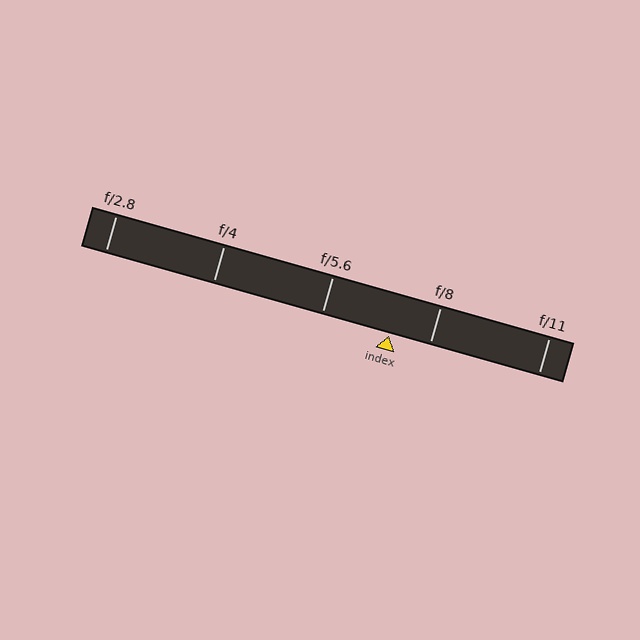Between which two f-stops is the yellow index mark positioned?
The index mark is between f/5.6 and f/8.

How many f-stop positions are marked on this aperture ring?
There are 5 f-stop positions marked.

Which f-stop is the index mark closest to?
The index mark is closest to f/8.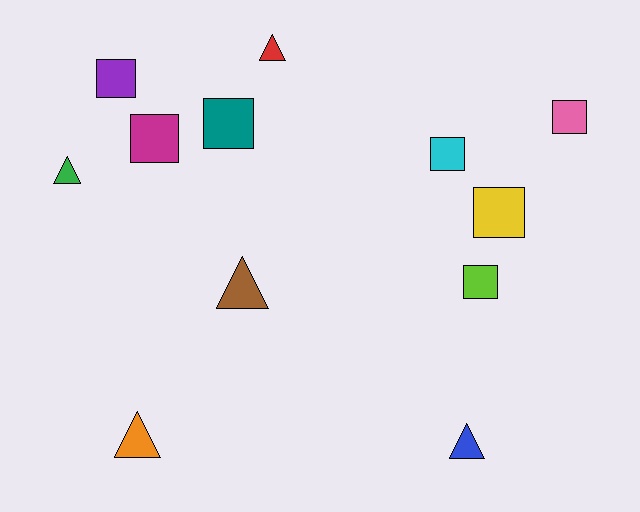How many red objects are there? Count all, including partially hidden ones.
There is 1 red object.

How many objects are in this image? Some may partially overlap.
There are 12 objects.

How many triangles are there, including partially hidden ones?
There are 5 triangles.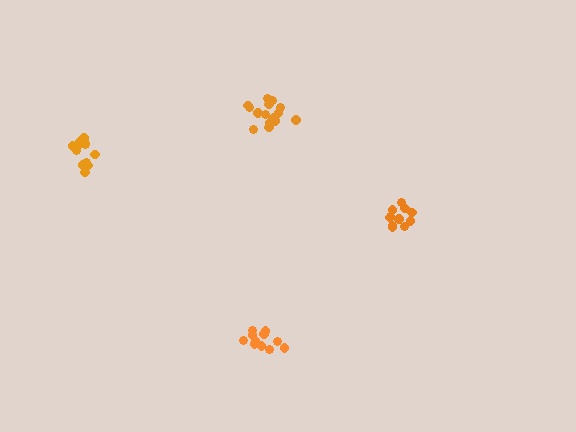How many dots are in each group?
Group 1: 11 dots, Group 2: 14 dots, Group 3: 11 dots, Group 4: 15 dots (51 total).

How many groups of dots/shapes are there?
There are 4 groups.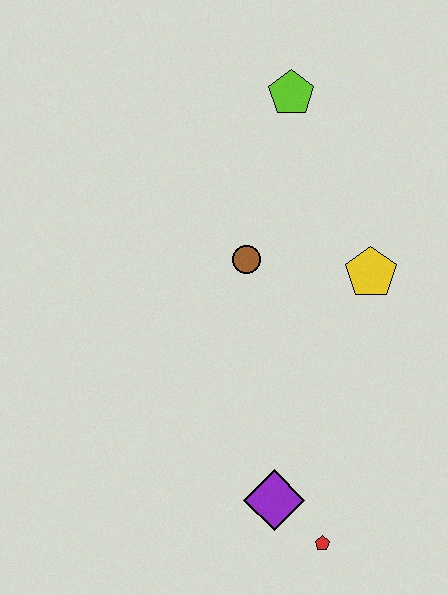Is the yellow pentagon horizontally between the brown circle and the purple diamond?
No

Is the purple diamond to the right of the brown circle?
Yes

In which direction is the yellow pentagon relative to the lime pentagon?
The yellow pentagon is below the lime pentagon.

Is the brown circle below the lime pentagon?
Yes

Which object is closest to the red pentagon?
The purple diamond is closest to the red pentagon.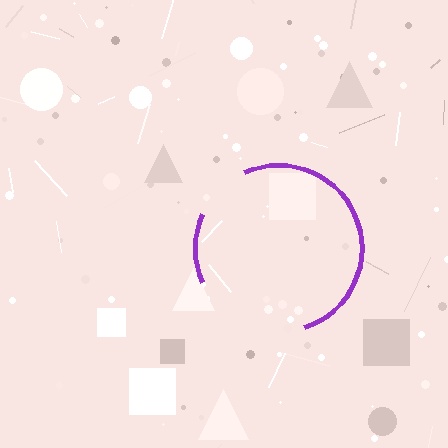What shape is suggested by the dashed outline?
The dashed outline suggests a circle.